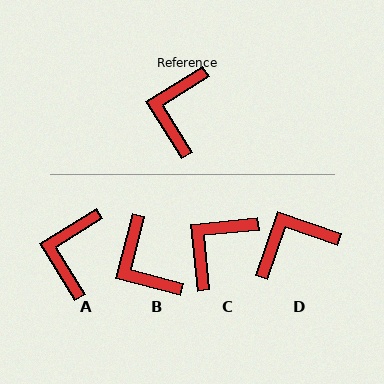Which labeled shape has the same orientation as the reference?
A.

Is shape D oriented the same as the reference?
No, it is off by about 51 degrees.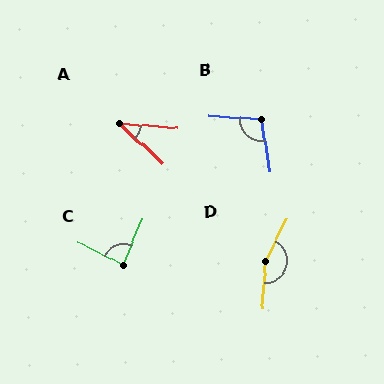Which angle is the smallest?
A, at approximately 38 degrees.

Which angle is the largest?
D, at approximately 158 degrees.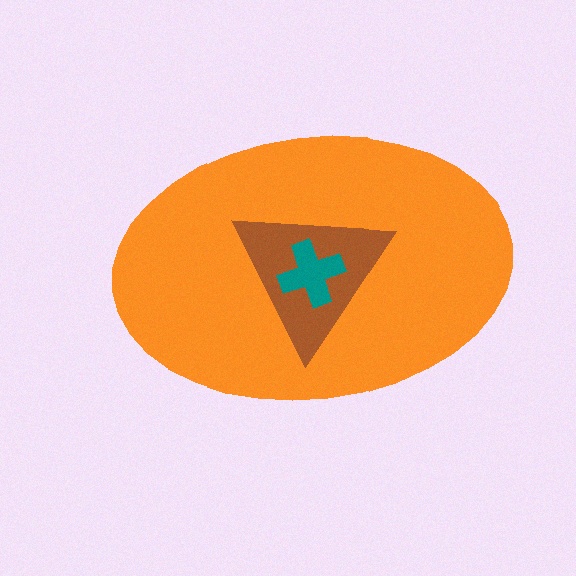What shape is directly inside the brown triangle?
The teal cross.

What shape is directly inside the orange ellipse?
The brown triangle.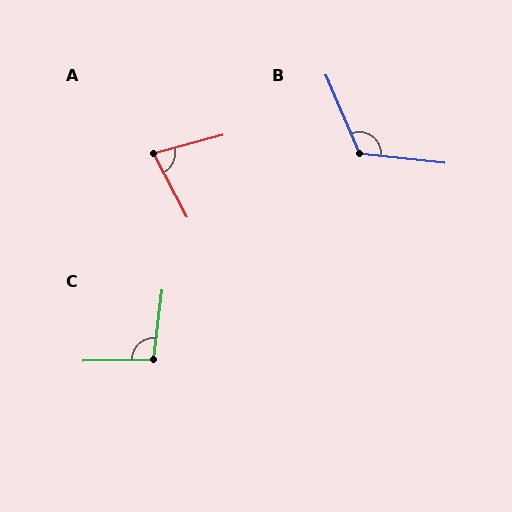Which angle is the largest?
B, at approximately 120 degrees.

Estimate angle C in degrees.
Approximately 98 degrees.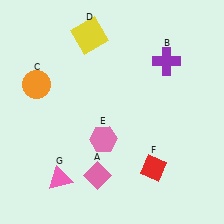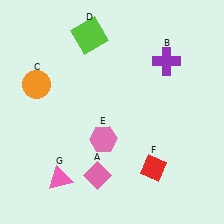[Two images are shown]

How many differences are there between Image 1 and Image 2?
There is 1 difference between the two images.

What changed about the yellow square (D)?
In Image 1, D is yellow. In Image 2, it changed to lime.